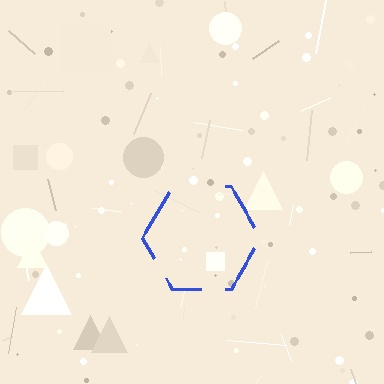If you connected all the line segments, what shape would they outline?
They would outline a hexagon.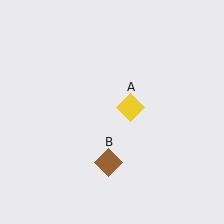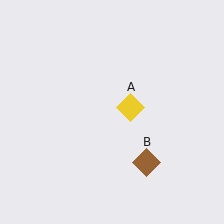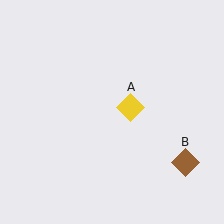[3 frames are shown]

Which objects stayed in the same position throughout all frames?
Yellow diamond (object A) remained stationary.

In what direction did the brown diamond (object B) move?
The brown diamond (object B) moved right.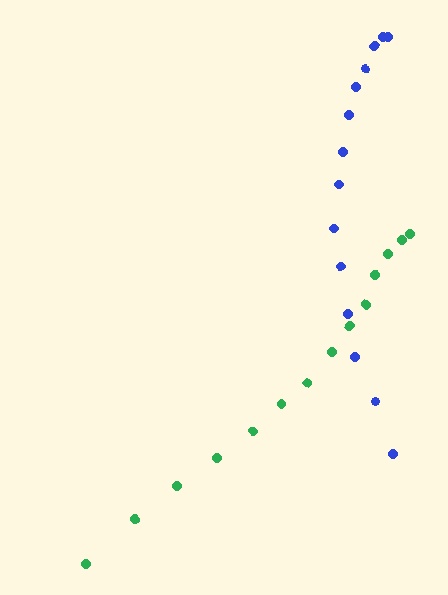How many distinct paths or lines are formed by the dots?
There are 2 distinct paths.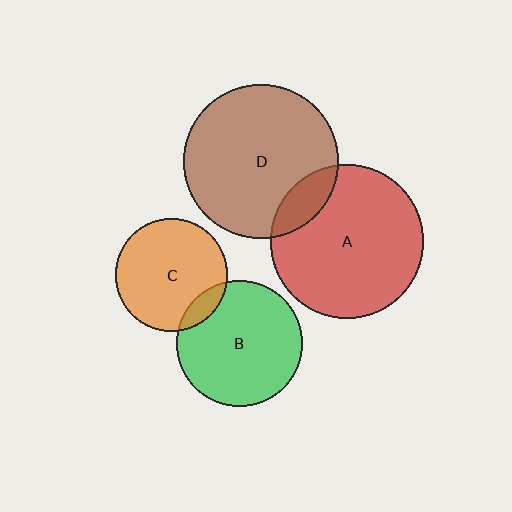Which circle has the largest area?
Circle D (brown).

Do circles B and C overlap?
Yes.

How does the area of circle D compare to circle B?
Approximately 1.5 times.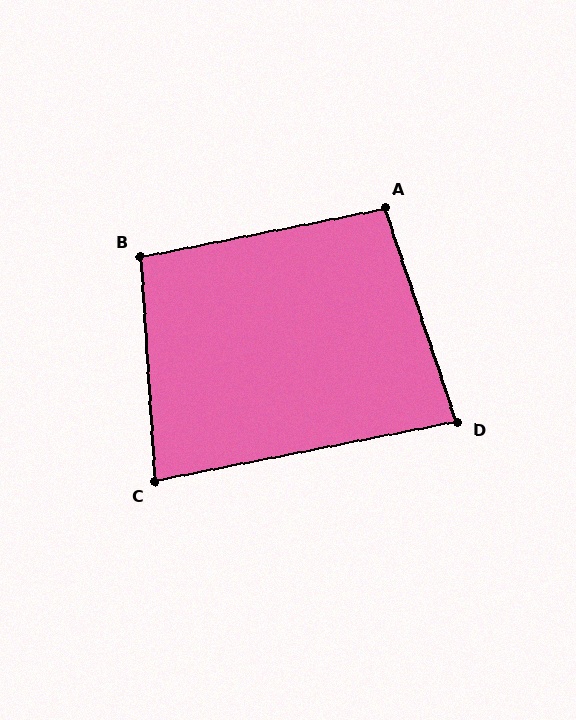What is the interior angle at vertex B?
Approximately 97 degrees (obtuse).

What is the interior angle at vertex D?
Approximately 83 degrees (acute).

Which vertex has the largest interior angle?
A, at approximately 97 degrees.